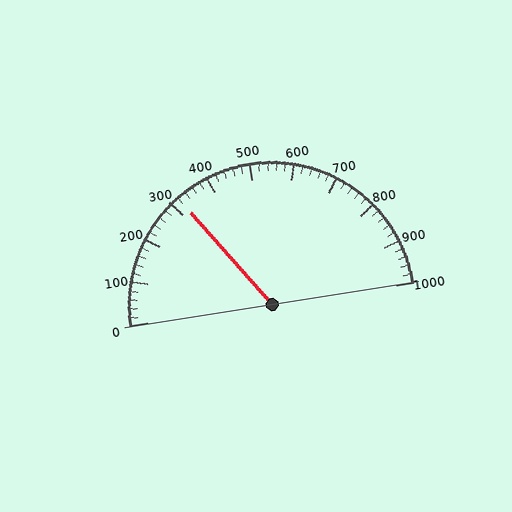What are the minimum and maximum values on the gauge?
The gauge ranges from 0 to 1000.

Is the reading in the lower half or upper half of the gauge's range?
The reading is in the lower half of the range (0 to 1000).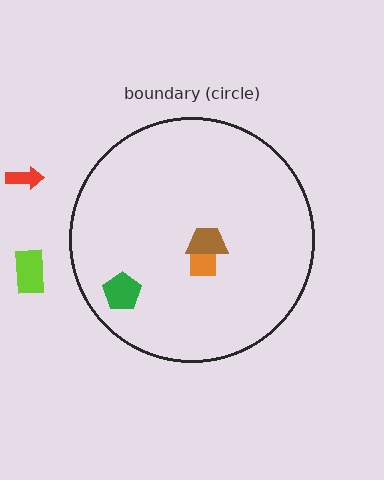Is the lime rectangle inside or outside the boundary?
Outside.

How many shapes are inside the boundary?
3 inside, 2 outside.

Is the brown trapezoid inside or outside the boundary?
Inside.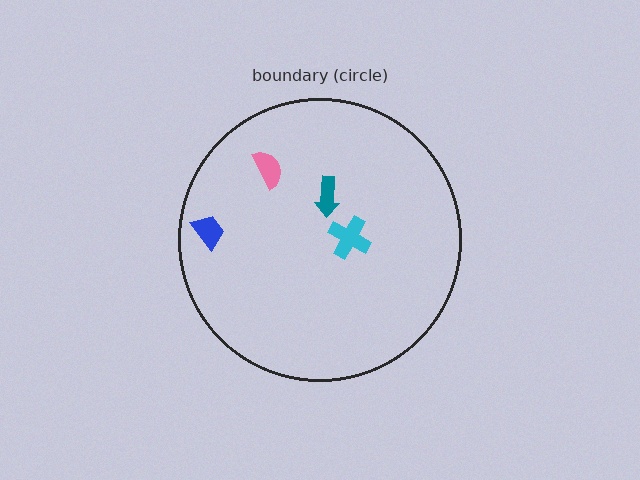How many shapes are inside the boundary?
4 inside, 0 outside.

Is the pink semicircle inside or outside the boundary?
Inside.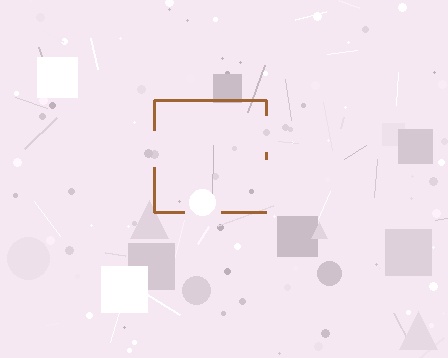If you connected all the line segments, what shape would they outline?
They would outline a square.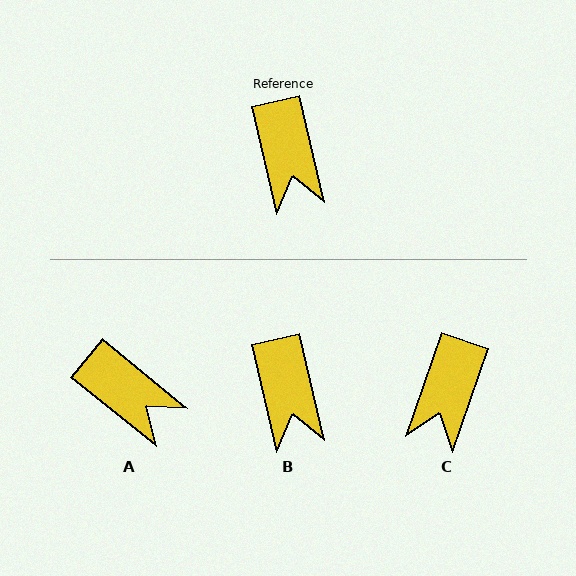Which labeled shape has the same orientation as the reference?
B.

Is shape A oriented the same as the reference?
No, it is off by about 38 degrees.